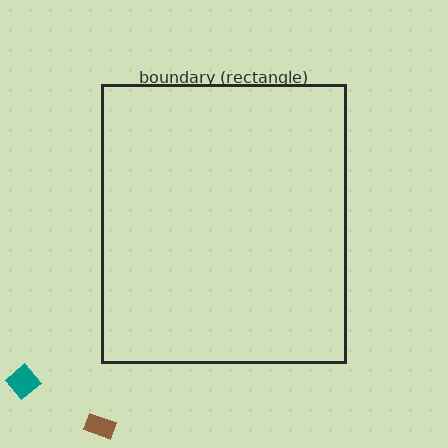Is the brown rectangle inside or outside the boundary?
Outside.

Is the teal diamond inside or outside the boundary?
Outside.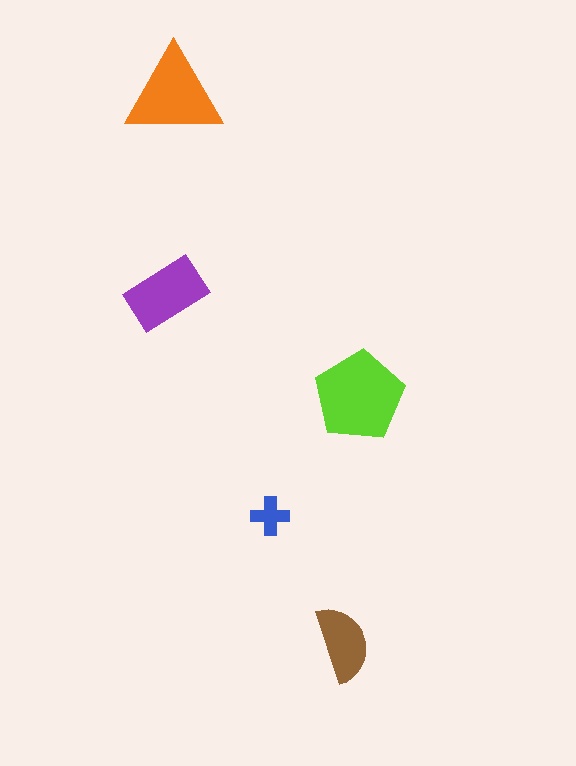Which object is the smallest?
The blue cross.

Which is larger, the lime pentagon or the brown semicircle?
The lime pentagon.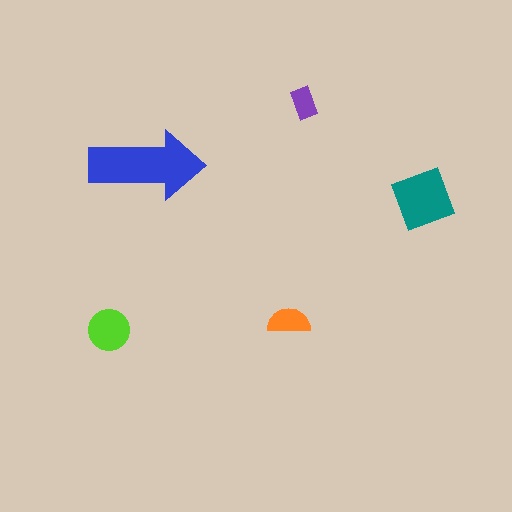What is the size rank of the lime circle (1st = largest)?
3rd.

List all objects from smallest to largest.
The purple rectangle, the orange semicircle, the lime circle, the teal square, the blue arrow.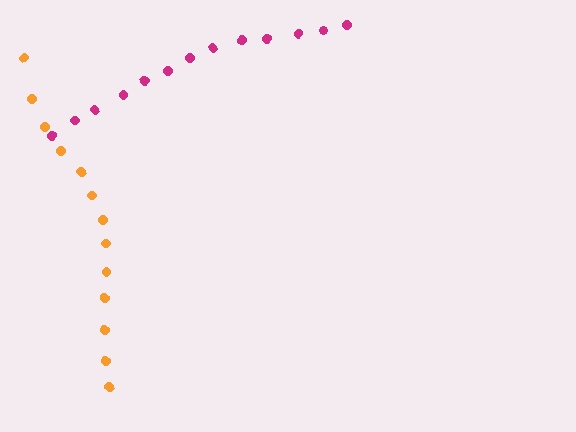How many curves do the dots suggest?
There are 2 distinct paths.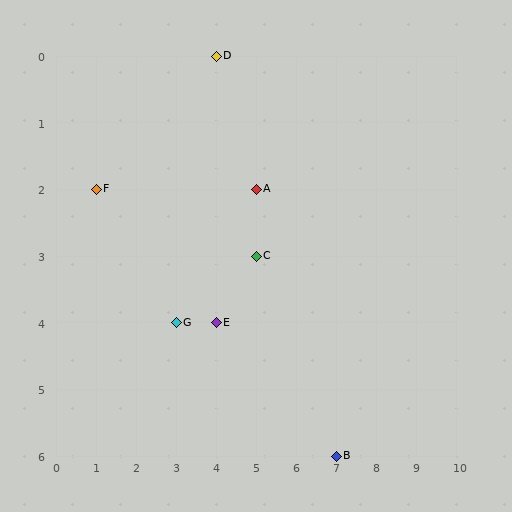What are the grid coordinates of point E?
Point E is at grid coordinates (4, 4).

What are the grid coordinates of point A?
Point A is at grid coordinates (5, 2).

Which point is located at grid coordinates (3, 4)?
Point G is at (3, 4).